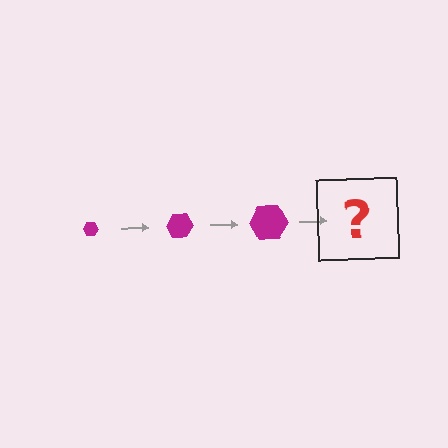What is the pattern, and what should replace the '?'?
The pattern is that the hexagon gets progressively larger each step. The '?' should be a magenta hexagon, larger than the previous one.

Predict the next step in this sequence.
The next step is a magenta hexagon, larger than the previous one.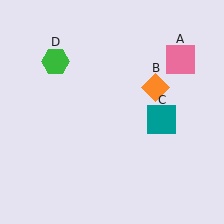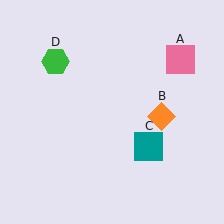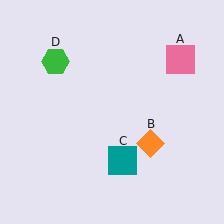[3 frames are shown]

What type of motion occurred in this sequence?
The orange diamond (object B), teal square (object C) rotated clockwise around the center of the scene.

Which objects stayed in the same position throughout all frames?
Pink square (object A) and green hexagon (object D) remained stationary.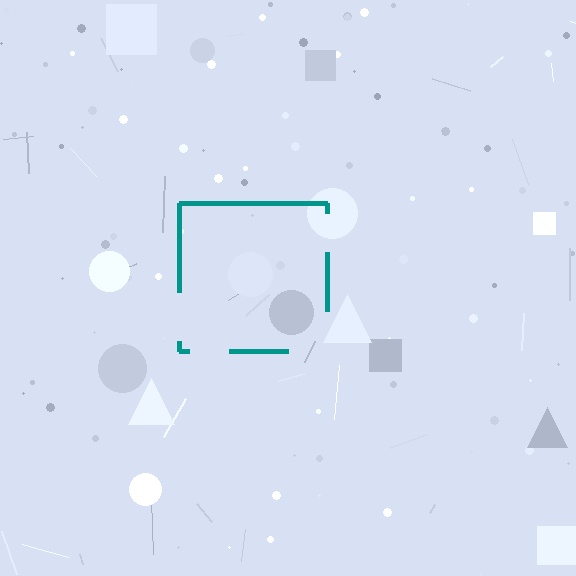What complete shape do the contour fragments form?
The contour fragments form a square.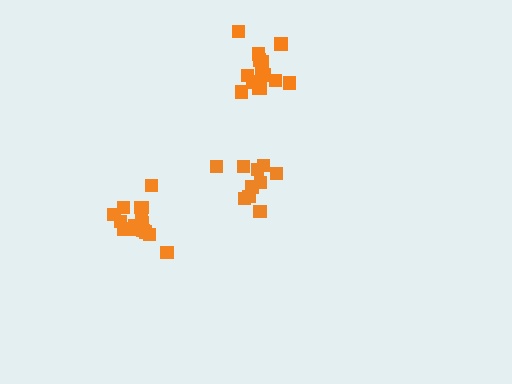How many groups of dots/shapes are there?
There are 3 groups.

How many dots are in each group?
Group 1: 14 dots, Group 2: 10 dots, Group 3: 16 dots (40 total).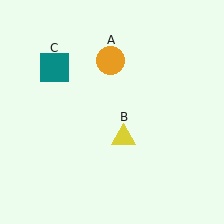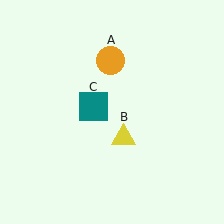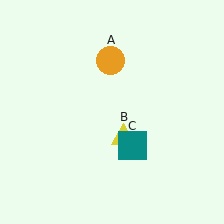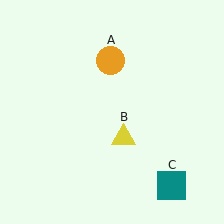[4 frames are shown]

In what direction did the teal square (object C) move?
The teal square (object C) moved down and to the right.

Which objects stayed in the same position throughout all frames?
Orange circle (object A) and yellow triangle (object B) remained stationary.